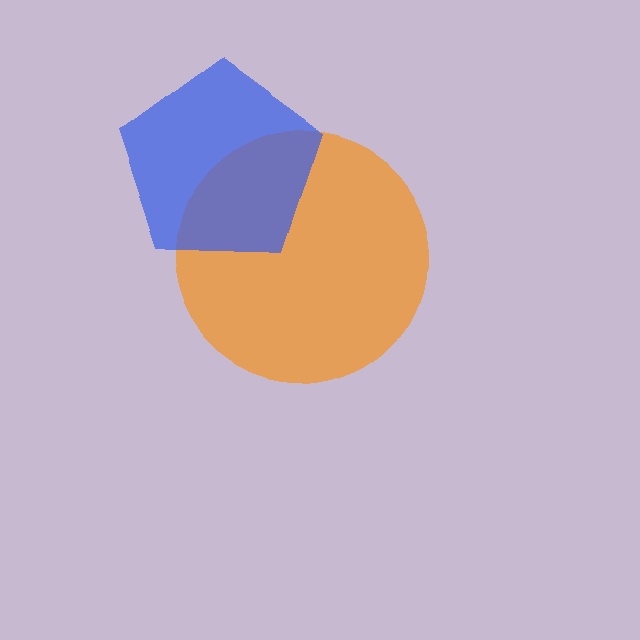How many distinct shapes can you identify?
There are 2 distinct shapes: an orange circle, a blue pentagon.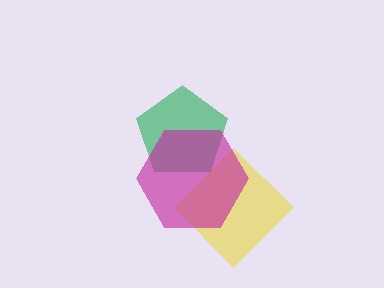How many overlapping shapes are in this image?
There are 3 overlapping shapes in the image.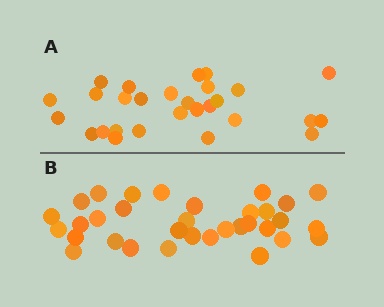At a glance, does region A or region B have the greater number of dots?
Region B (the bottom region) has more dots.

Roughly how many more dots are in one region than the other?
Region B has about 5 more dots than region A.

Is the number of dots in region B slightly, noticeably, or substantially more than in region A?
Region B has only slightly more — the two regions are fairly close. The ratio is roughly 1.2 to 1.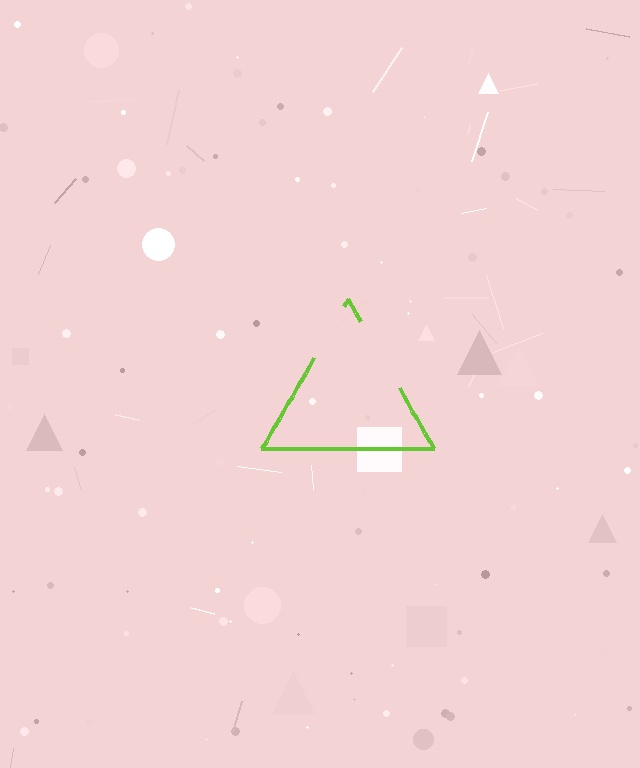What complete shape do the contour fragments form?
The contour fragments form a triangle.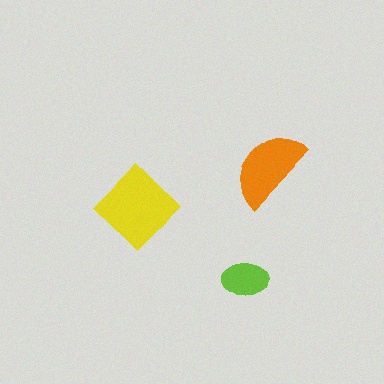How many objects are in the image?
There are 3 objects in the image.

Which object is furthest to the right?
The orange semicircle is rightmost.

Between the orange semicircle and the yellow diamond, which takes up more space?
The yellow diamond.